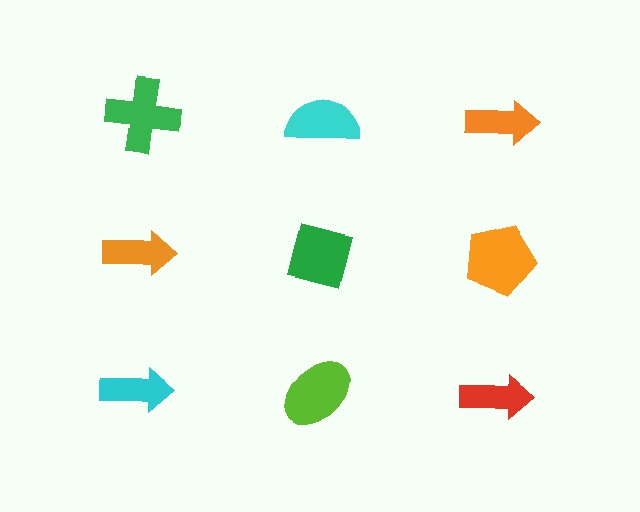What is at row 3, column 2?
A lime ellipse.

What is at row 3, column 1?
A cyan arrow.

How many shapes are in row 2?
3 shapes.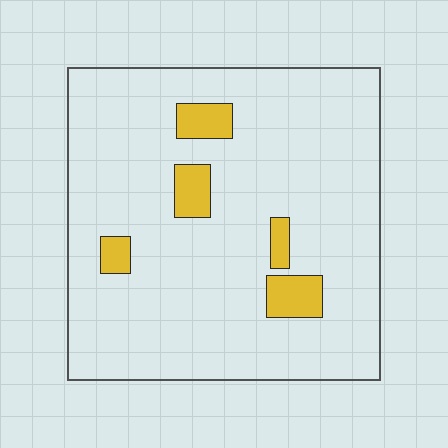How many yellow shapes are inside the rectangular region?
5.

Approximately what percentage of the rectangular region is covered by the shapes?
Approximately 10%.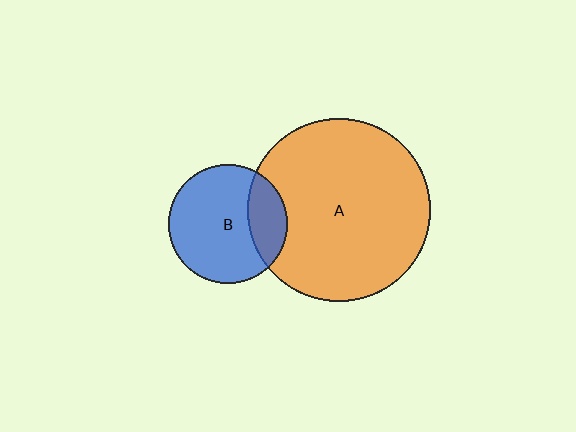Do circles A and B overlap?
Yes.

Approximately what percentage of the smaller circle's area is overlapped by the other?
Approximately 25%.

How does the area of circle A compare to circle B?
Approximately 2.4 times.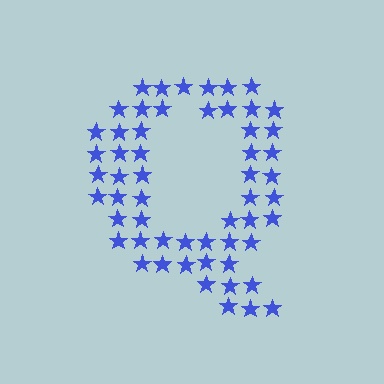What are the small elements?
The small elements are stars.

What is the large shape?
The large shape is the letter Q.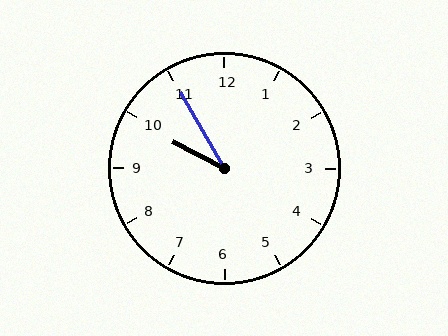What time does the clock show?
9:55.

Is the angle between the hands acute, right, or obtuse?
It is acute.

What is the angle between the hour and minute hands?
Approximately 32 degrees.